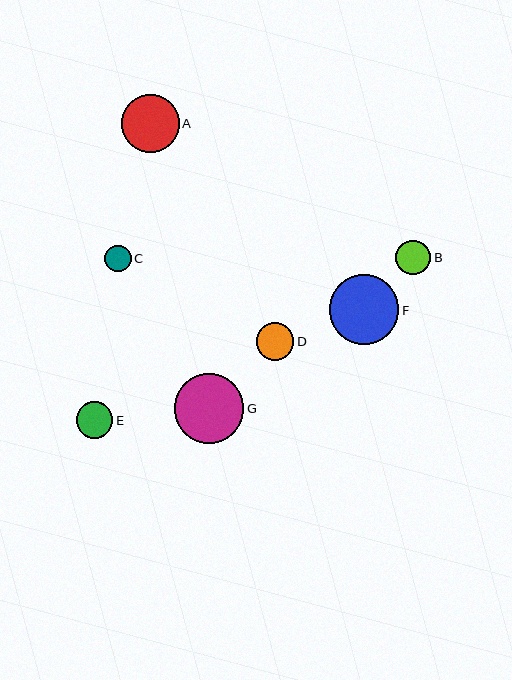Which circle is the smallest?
Circle C is the smallest with a size of approximately 27 pixels.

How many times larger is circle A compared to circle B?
Circle A is approximately 1.7 times the size of circle B.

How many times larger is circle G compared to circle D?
Circle G is approximately 1.9 times the size of circle D.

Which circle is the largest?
Circle F is the largest with a size of approximately 70 pixels.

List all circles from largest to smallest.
From largest to smallest: F, G, A, D, E, B, C.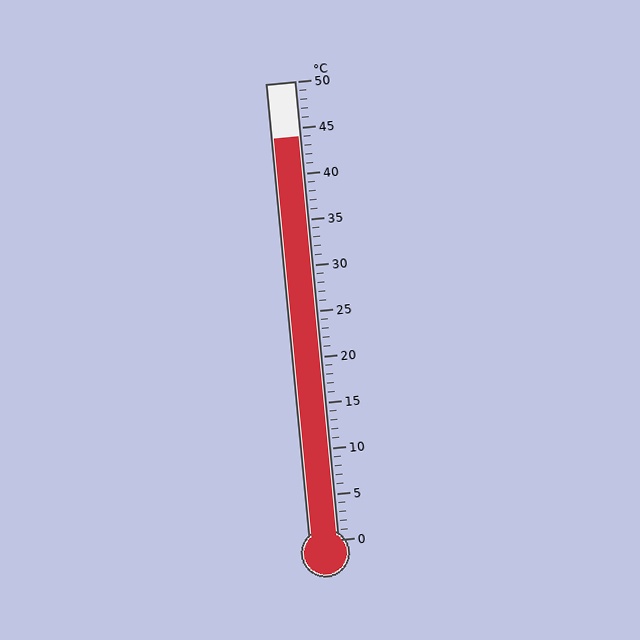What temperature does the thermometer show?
The thermometer shows approximately 44°C.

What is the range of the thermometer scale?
The thermometer scale ranges from 0°C to 50°C.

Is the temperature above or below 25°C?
The temperature is above 25°C.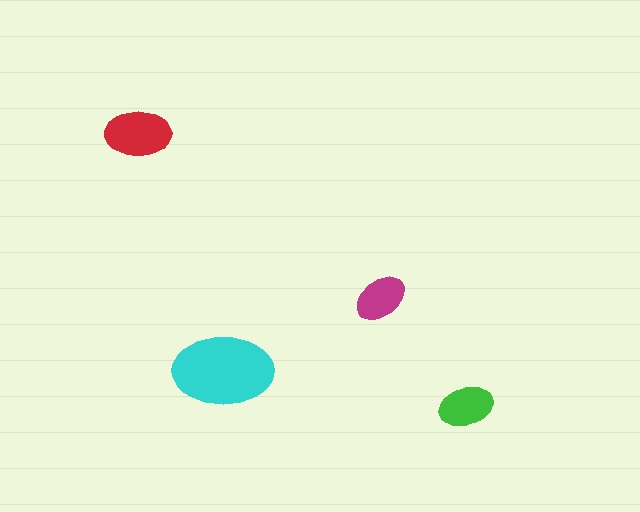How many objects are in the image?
There are 4 objects in the image.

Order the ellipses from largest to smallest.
the cyan one, the red one, the green one, the magenta one.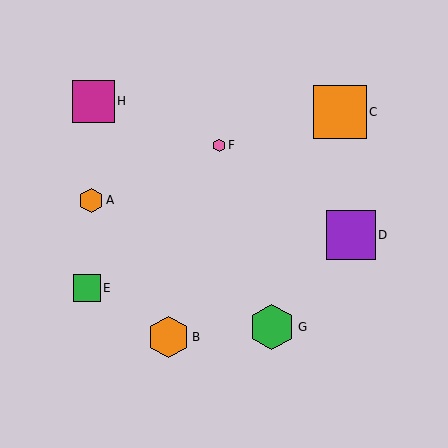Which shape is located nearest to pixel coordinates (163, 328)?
The orange hexagon (labeled B) at (169, 337) is nearest to that location.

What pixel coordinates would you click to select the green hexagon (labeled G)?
Click at (272, 327) to select the green hexagon G.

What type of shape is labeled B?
Shape B is an orange hexagon.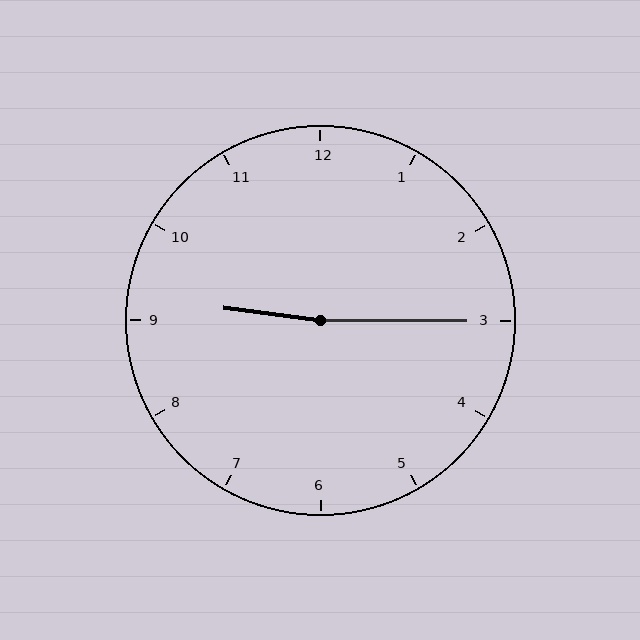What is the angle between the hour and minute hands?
Approximately 172 degrees.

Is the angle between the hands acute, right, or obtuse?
It is obtuse.